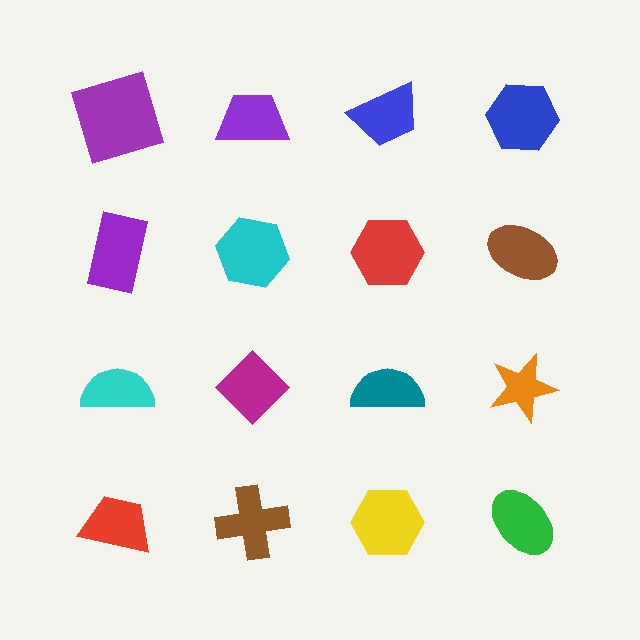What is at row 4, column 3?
A yellow hexagon.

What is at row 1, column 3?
A blue trapezoid.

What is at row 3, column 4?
An orange star.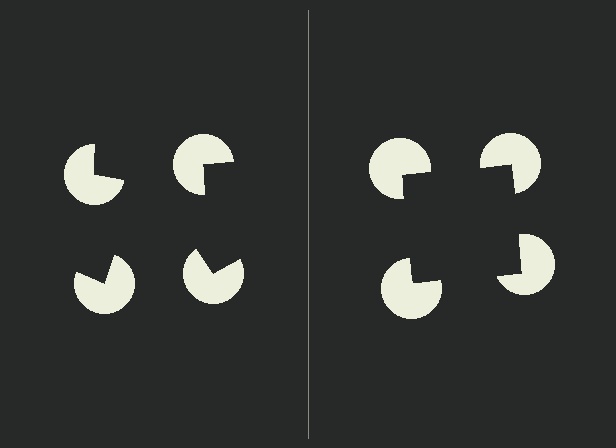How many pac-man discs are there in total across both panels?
8 — 4 on each side.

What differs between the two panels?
The pac-man discs are positioned identically on both sides; only the wedge orientations differ. On the right they align to a square; on the left they are misaligned.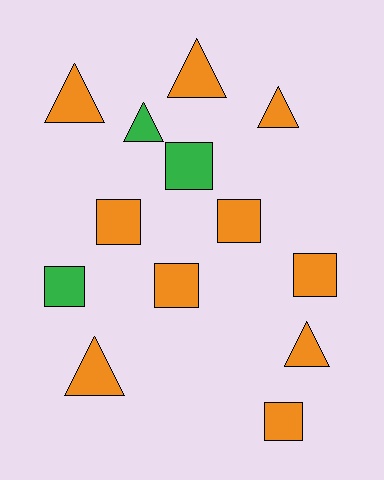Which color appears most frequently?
Orange, with 10 objects.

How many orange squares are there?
There are 5 orange squares.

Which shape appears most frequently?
Square, with 7 objects.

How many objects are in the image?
There are 13 objects.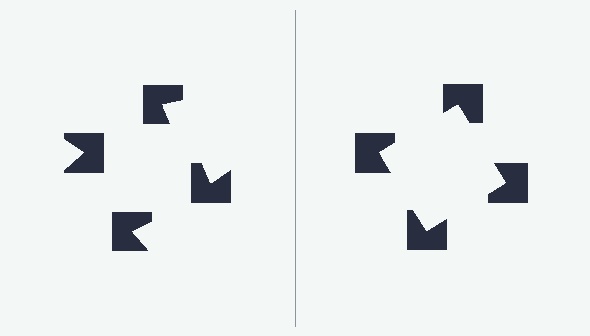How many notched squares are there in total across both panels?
8 — 4 on each side.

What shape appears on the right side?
An illusory square.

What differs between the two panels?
The notched squares are positioned identically on both sides; only the wedge orientations differ. On the right they align to a square; on the left they are misaligned.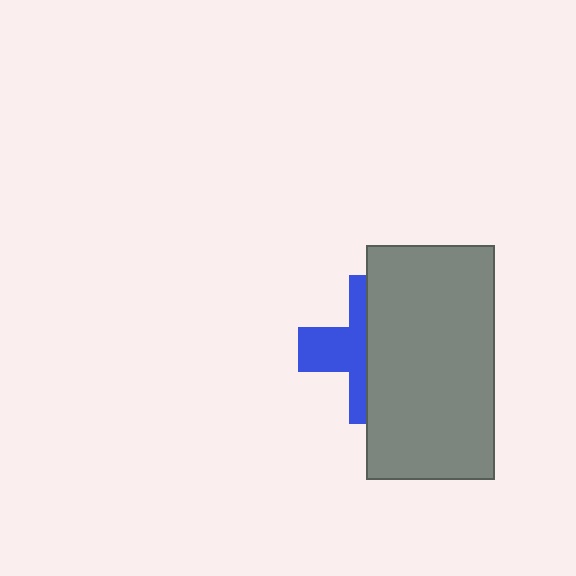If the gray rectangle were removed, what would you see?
You would see the complete blue cross.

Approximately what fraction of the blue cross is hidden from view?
Roughly 59% of the blue cross is hidden behind the gray rectangle.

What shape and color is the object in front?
The object in front is a gray rectangle.